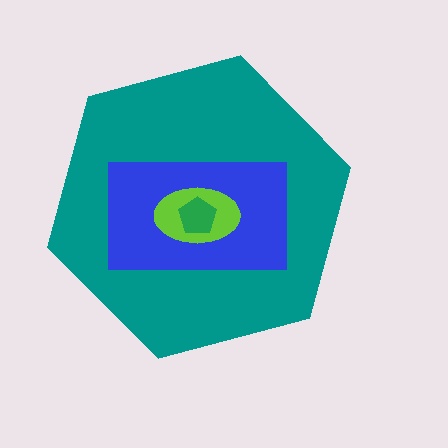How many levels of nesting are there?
4.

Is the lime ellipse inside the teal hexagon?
Yes.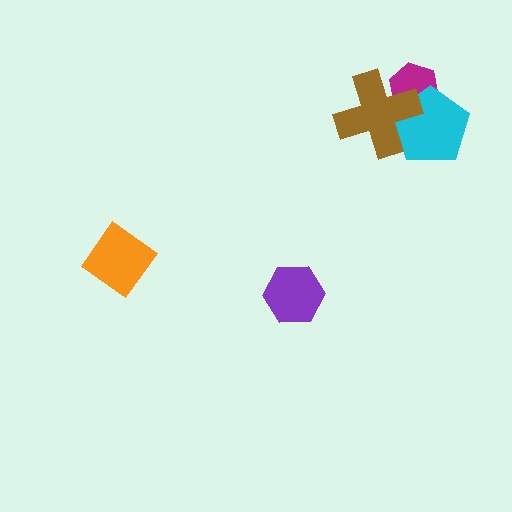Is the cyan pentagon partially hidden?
Yes, it is partially covered by another shape.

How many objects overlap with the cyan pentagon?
2 objects overlap with the cyan pentagon.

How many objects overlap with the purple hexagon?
0 objects overlap with the purple hexagon.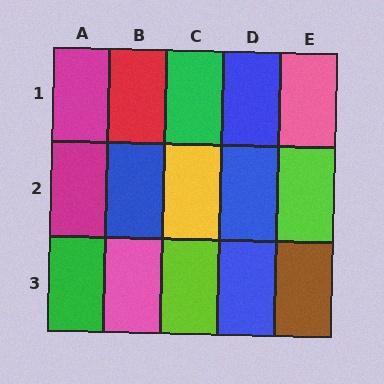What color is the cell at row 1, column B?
Red.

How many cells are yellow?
1 cell is yellow.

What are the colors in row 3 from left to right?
Green, pink, lime, blue, brown.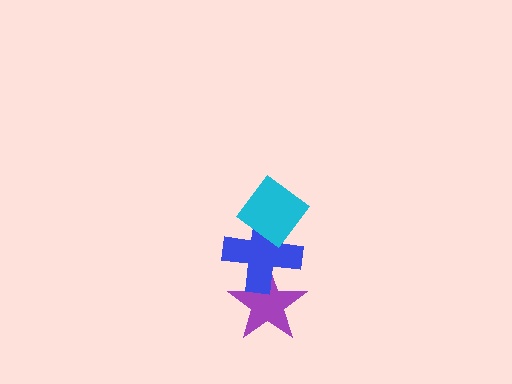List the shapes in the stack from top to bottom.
From top to bottom: the cyan diamond, the blue cross, the purple star.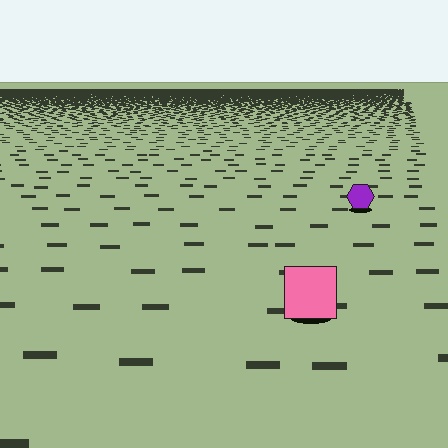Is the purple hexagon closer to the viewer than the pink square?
No. The pink square is closer — you can tell from the texture gradient: the ground texture is coarser near it.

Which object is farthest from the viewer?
The purple hexagon is farthest from the viewer. It appears smaller and the ground texture around it is denser.